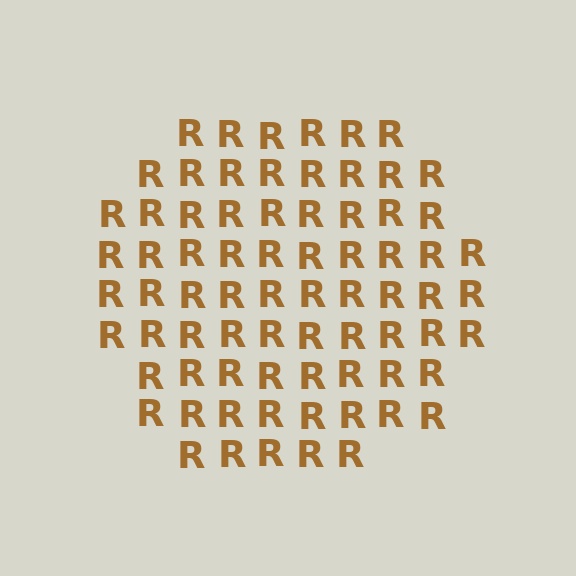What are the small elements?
The small elements are letter R's.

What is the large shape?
The large shape is a circle.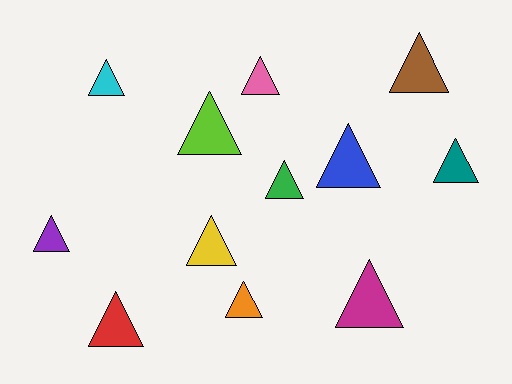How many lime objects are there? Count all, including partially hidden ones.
There is 1 lime object.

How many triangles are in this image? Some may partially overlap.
There are 12 triangles.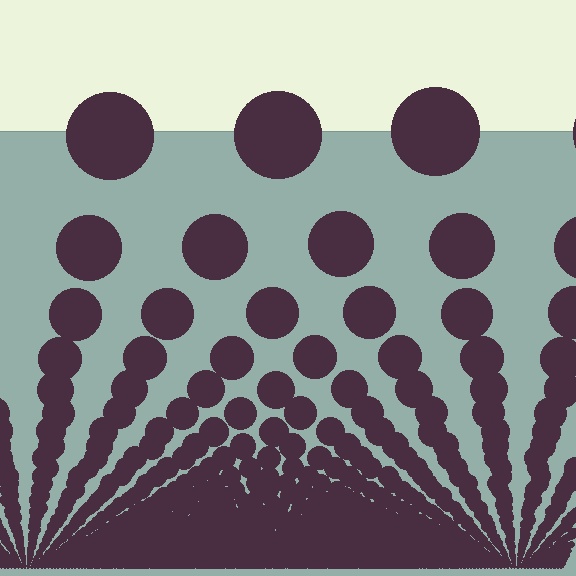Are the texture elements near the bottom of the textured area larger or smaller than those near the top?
Smaller. The gradient is inverted — elements near the bottom are smaller and denser.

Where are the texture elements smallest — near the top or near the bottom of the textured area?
Near the bottom.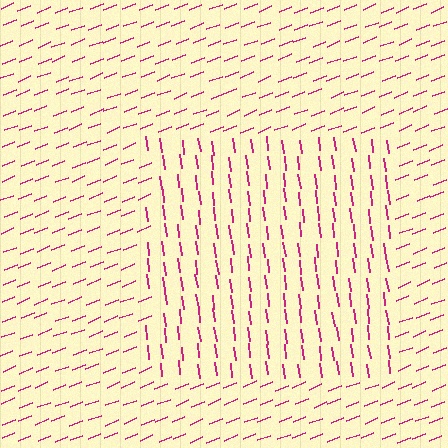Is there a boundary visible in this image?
Yes, there is a texture boundary formed by a change in line orientation.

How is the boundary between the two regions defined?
The boundary is defined purely by a change in line orientation (approximately 76 degrees difference). All lines are the same color and thickness.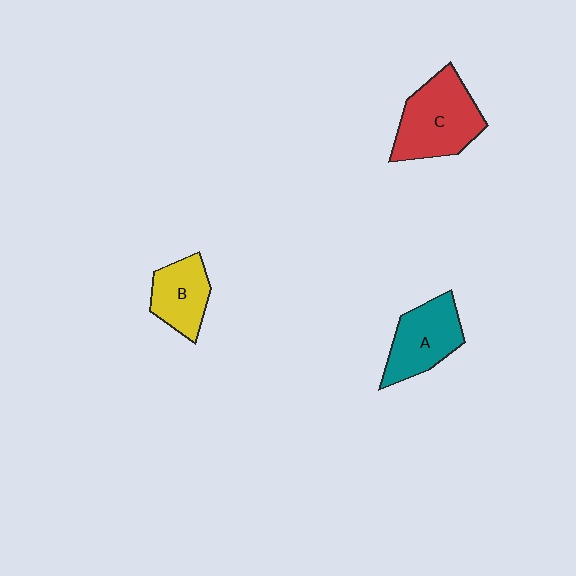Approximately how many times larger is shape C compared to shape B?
Approximately 1.6 times.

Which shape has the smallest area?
Shape B (yellow).